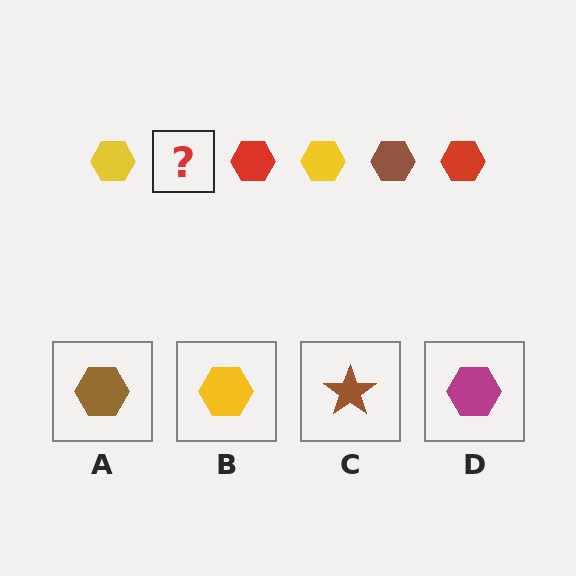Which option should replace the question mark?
Option A.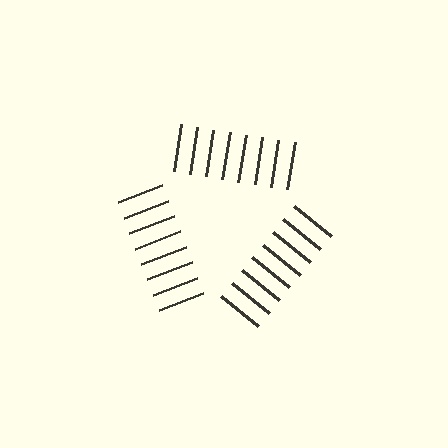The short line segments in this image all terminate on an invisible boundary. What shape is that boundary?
An illusory triangle — the line segments terminate on its edges but no continuous stroke is drawn.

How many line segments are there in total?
24 — 8 along each of the 3 edges.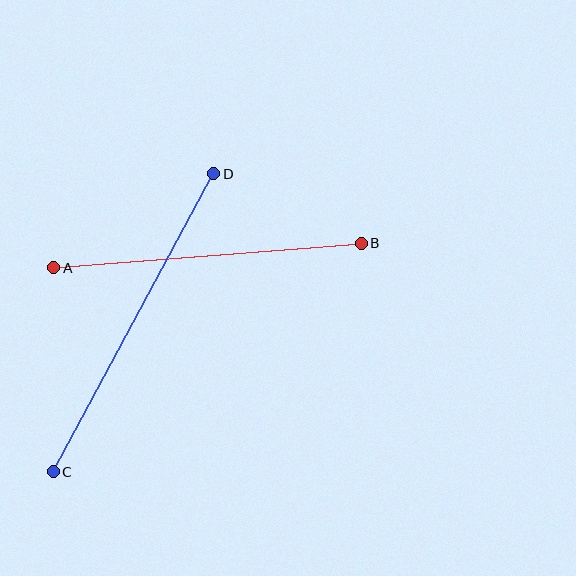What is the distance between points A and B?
The distance is approximately 308 pixels.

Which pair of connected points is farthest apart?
Points C and D are farthest apart.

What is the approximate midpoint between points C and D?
The midpoint is at approximately (134, 323) pixels.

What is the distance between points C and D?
The distance is approximately 338 pixels.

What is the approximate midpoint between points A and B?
The midpoint is at approximately (207, 255) pixels.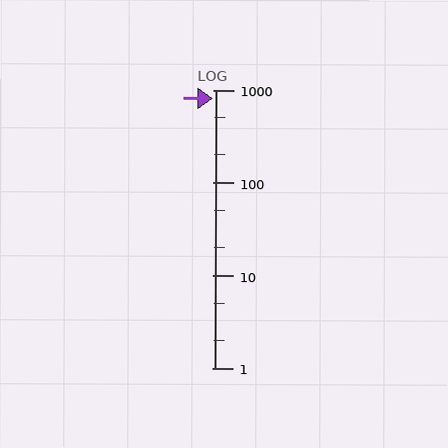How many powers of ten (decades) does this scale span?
The scale spans 3 decades, from 1 to 1000.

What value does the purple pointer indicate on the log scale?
The pointer indicates approximately 800.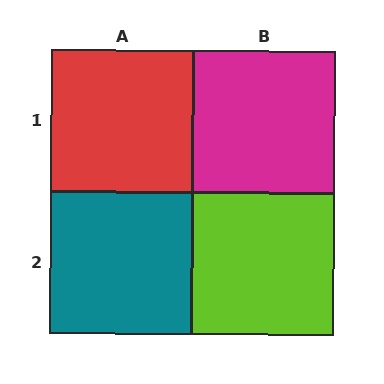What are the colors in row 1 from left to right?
Red, magenta.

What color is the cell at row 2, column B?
Lime.